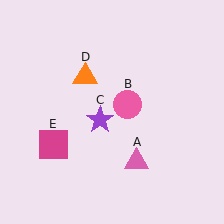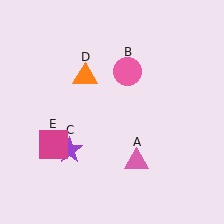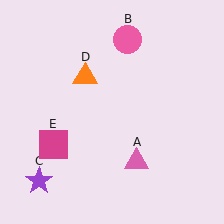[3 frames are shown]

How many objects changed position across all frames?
2 objects changed position: pink circle (object B), purple star (object C).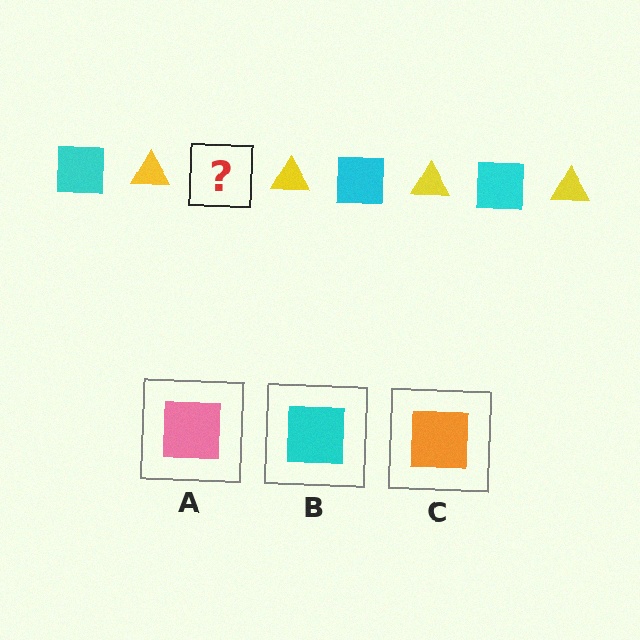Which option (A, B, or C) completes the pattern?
B.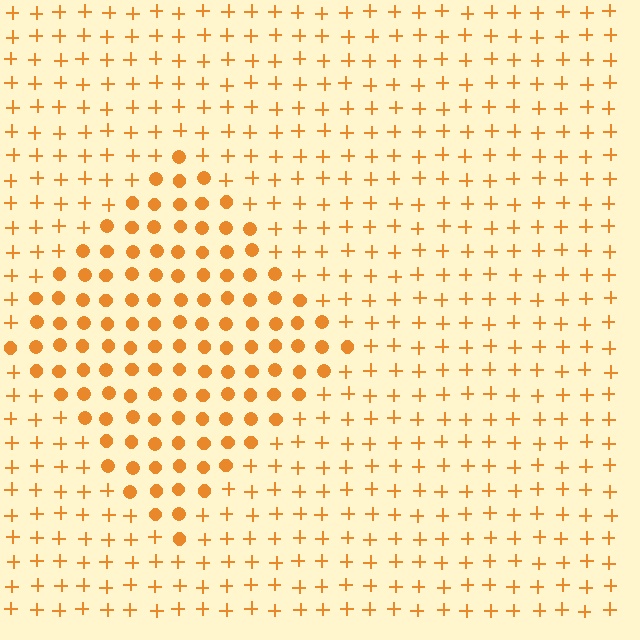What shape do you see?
I see a diamond.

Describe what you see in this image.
The image is filled with small orange elements arranged in a uniform grid. A diamond-shaped region contains circles, while the surrounding area contains plus signs. The boundary is defined purely by the change in element shape.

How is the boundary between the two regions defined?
The boundary is defined by a change in element shape: circles inside vs. plus signs outside. All elements share the same color and spacing.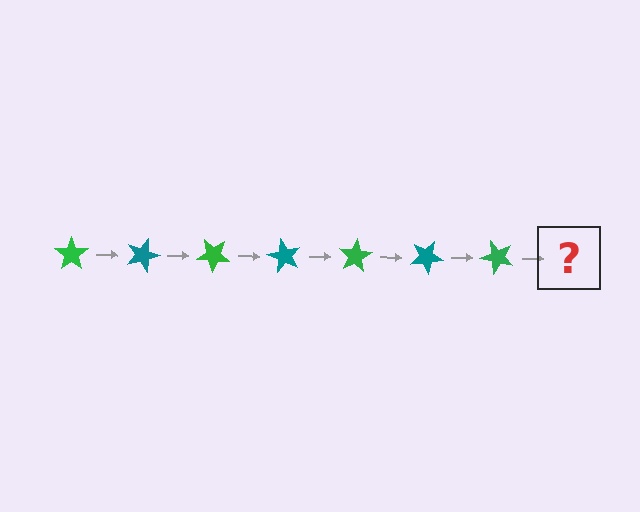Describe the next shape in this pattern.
It should be a teal star, rotated 140 degrees from the start.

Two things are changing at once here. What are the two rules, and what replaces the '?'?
The two rules are that it rotates 20 degrees each step and the color cycles through green and teal. The '?' should be a teal star, rotated 140 degrees from the start.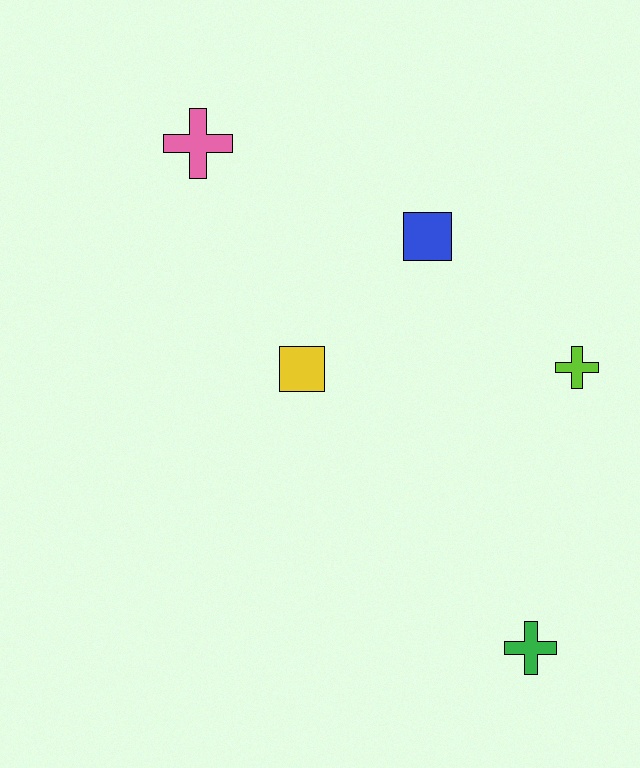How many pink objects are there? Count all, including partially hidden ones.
There is 1 pink object.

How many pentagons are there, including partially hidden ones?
There are no pentagons.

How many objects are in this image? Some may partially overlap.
There are 5 objects.